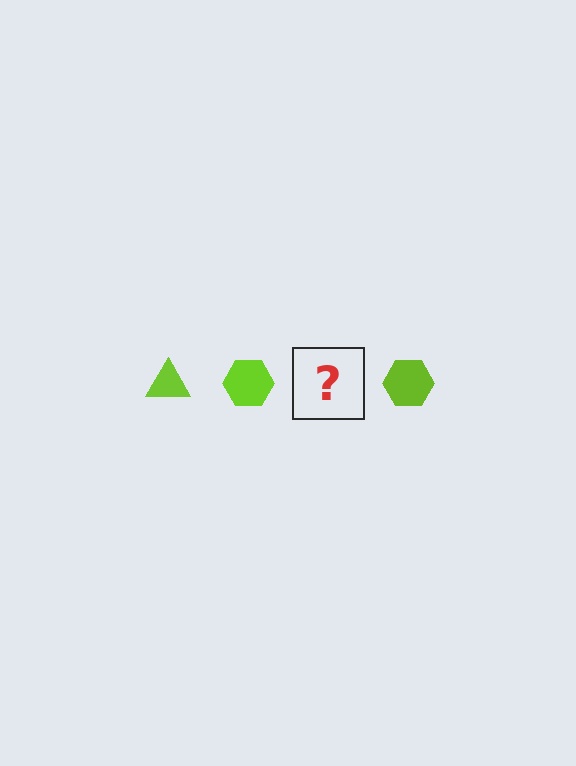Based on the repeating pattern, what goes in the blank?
The blank should be a lime triangle.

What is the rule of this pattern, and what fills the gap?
The rule is that the pattern cycles through triangle, hexagon shapes in lime. The gap should be filled with a lime triangle.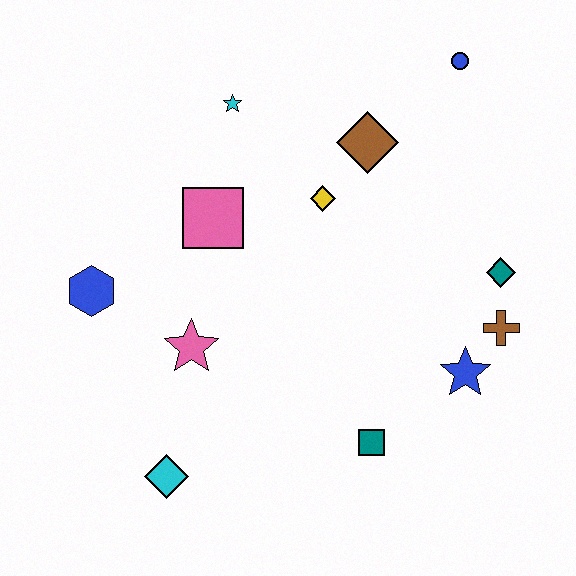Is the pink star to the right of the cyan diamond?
Yes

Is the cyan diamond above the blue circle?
No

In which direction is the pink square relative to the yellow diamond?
The pink square is to the left of the yellow diamond.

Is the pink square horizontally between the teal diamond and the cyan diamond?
Yes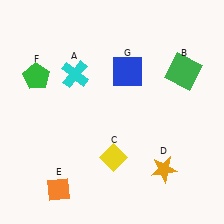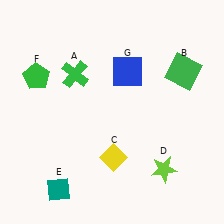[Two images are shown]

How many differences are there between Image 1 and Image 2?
There are 3 differences between the two images.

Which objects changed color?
A changed from cyan to green. D changed from orange to lime. E changed from orange to teal.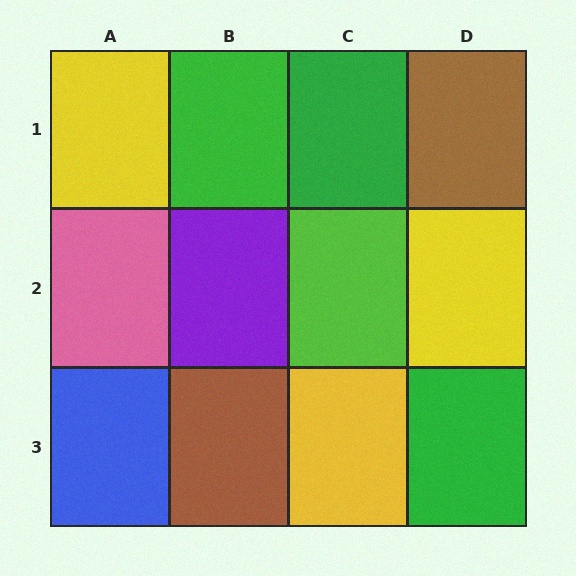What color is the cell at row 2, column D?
Yellow.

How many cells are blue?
1 cell is blue.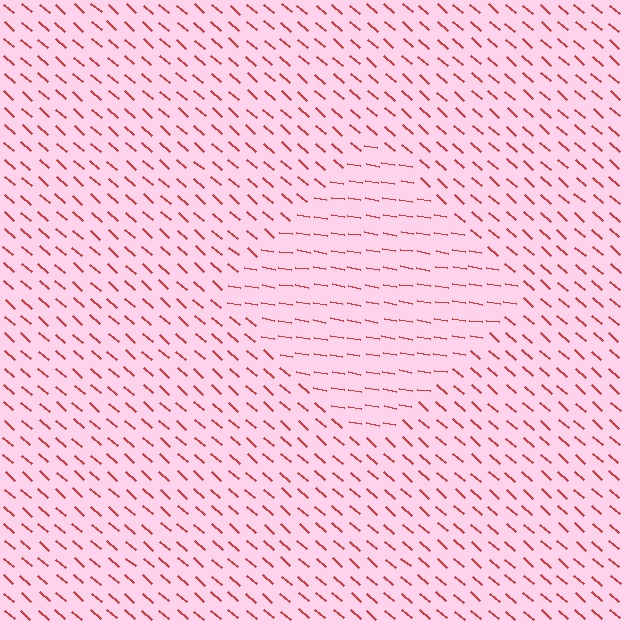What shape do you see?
I see a diamond.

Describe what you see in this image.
The image is filled with small red line segments. A diamond region in the image has lines oriented differently from the surrounding lines, creating a visible texture boundary.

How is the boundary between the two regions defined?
The boundary is defined purely by a change in line orientation (approximately 31 degrees difference). All lines are the same color and thickness.